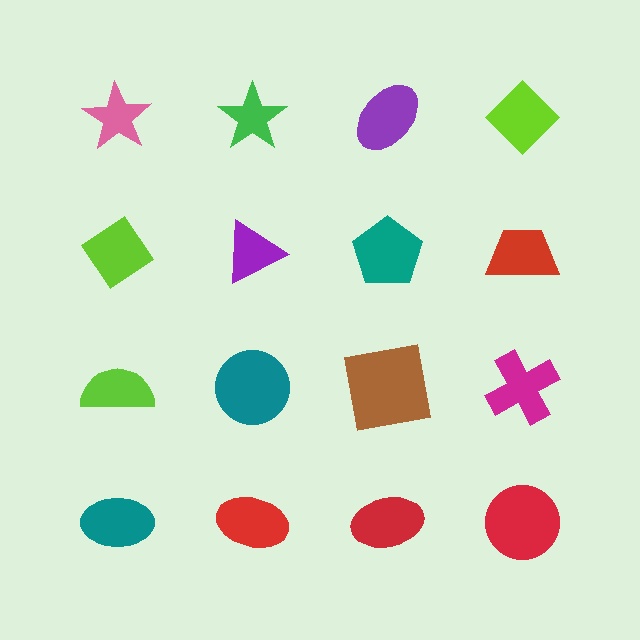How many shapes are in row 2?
4 shapes.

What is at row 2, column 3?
A teal pentagon.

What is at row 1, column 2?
A green star.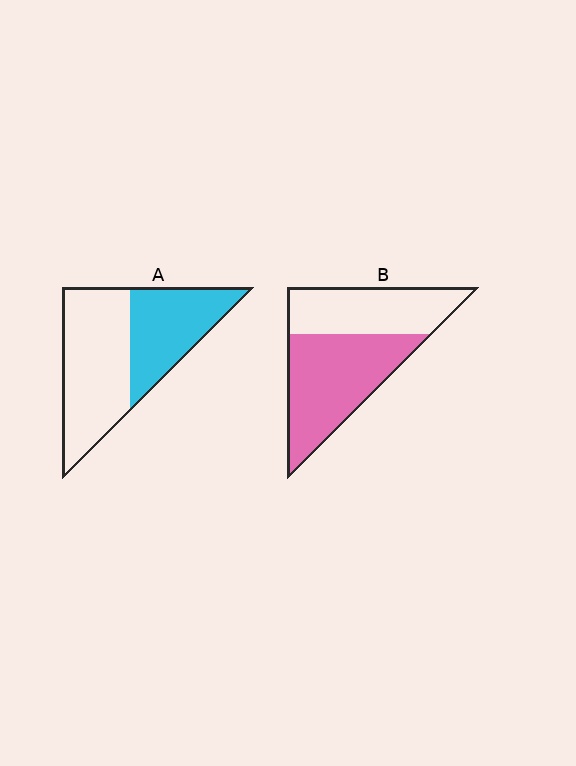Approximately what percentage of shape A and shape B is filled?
A is approximately 40% and B is approximately 55%.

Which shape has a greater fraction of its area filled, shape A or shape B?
Shape B.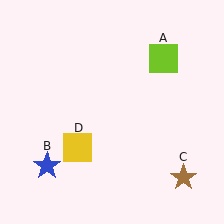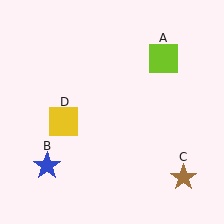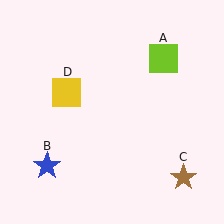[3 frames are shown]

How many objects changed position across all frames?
1 object changed position: yellow square (object D).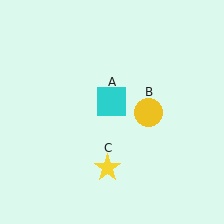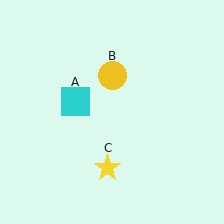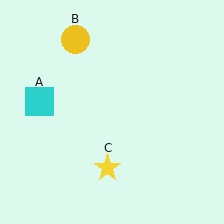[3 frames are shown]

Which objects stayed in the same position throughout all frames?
Yellow star (object C) remained stationary.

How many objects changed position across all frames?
2 objects changed position: cyan square (object A), yellow circle (object B).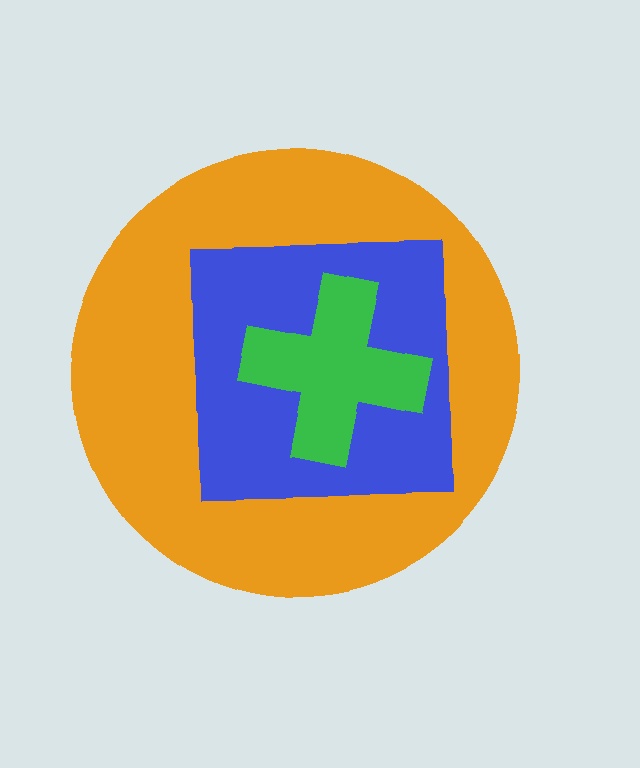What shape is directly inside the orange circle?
The blue square.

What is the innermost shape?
The green cross.